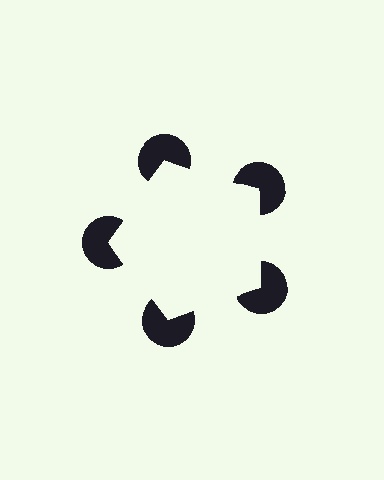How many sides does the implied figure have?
5 sides.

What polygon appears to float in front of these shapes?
An illusory pentagon — its edges are inferred from the aligned wedge cuts in the pac-man discs, not physically drawn.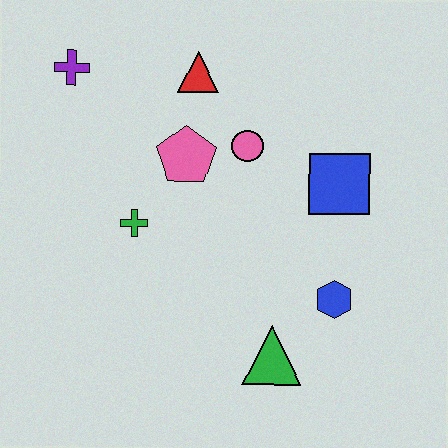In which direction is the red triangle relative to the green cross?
The red triangle is above the green cross.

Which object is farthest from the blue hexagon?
The purple cross is farthest from the blue hexagon.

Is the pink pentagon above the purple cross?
No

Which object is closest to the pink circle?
The pink pentagon is closest to the pink circle.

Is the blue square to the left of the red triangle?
No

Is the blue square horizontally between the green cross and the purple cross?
No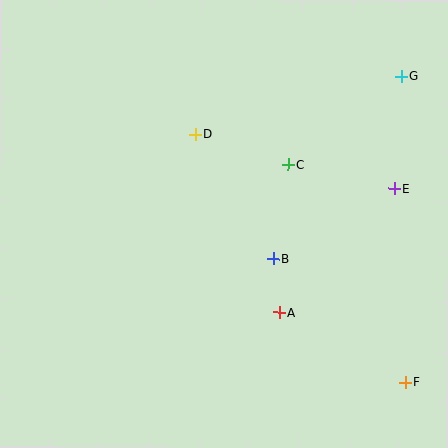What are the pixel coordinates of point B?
Point B is at (273, 259).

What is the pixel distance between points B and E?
The distance between B and E is 140 pixels.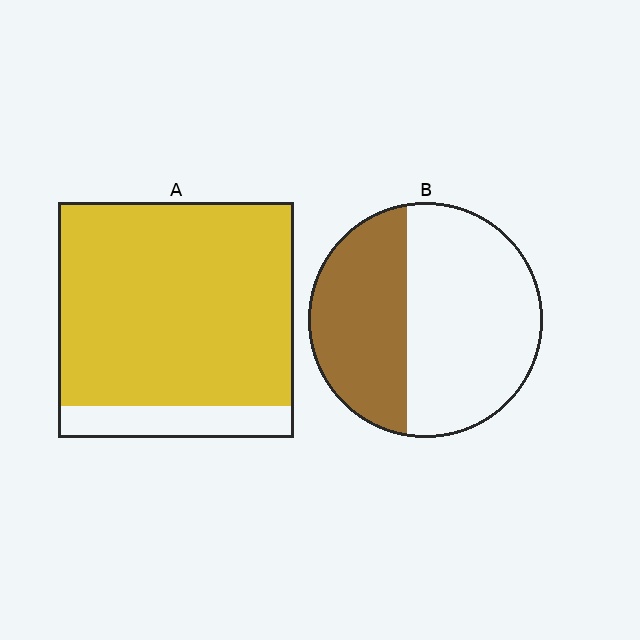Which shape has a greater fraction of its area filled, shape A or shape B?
Shape A.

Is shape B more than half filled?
No.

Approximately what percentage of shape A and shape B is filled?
A is approximately 85% and B is approximately 40%.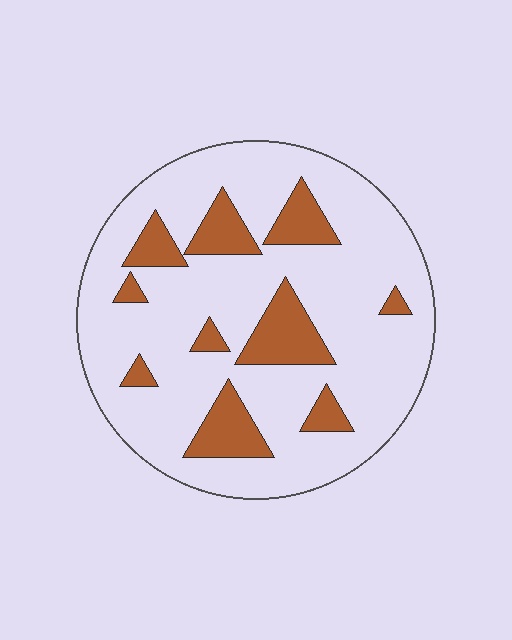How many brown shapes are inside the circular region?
10.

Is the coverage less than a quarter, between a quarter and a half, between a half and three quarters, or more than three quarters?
Less than a quarter.